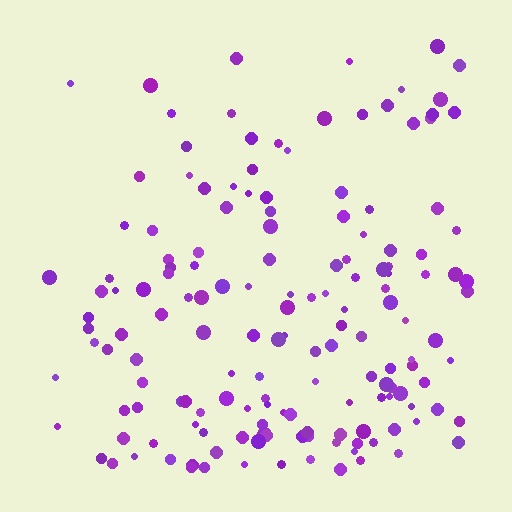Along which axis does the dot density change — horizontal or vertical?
Vertical.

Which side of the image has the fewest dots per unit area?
The top.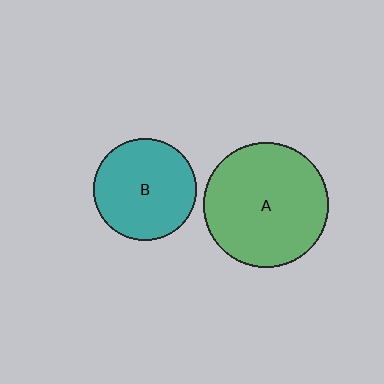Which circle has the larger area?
Circle A (green).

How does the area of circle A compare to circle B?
Approximately 1.5 times.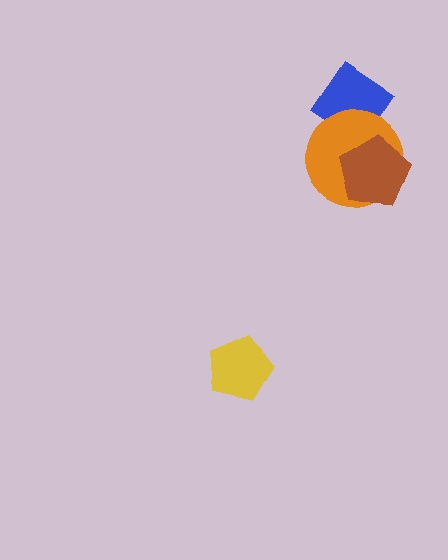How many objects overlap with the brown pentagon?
1 object overlaps with the brown pentagon.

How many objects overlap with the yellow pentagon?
0 objects overlap with the yellow pentagon.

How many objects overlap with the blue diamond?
1 object overlaps with the blue diamond.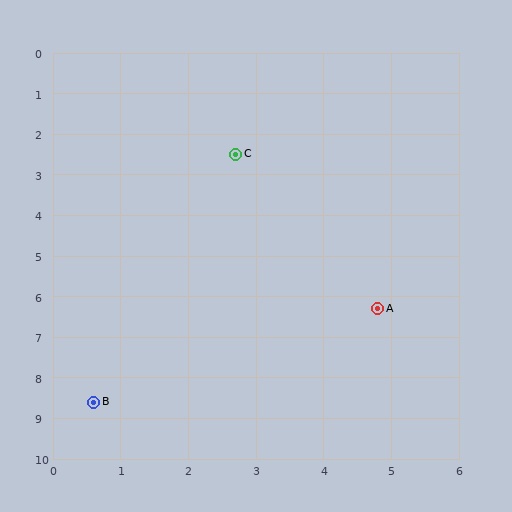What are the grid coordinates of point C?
Point C is at approximately (2.7, 2.5).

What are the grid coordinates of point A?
Point A is at approximately (4.8, 6.3).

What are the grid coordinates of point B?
Point B is at approximately (0.6, 8.6).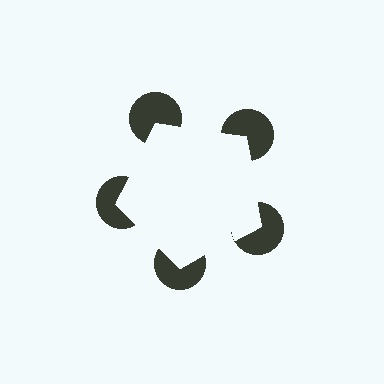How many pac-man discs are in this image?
There are 5 — one at each vertex of the illusory pentagon.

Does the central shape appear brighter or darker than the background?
It typically appears slightly brighter than the background, even though no actual brightness change is drawn.